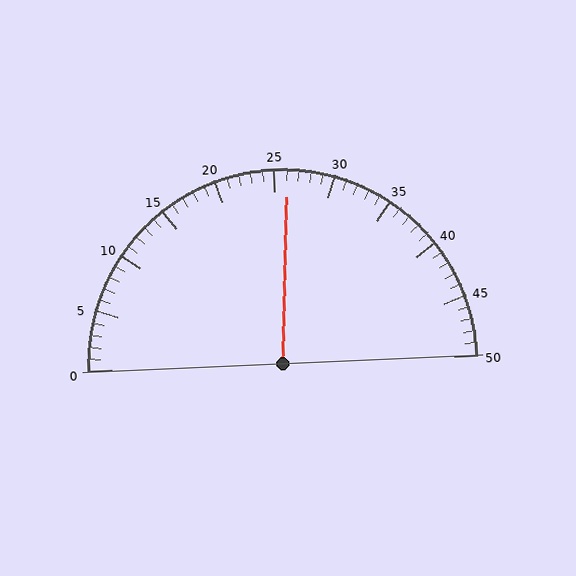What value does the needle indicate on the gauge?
The needle indicates approximately 26.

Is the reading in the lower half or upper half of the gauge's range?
The reading is in the upper half of the range (0 to 50).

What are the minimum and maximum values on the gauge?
The gauge ranges from 0 to 50.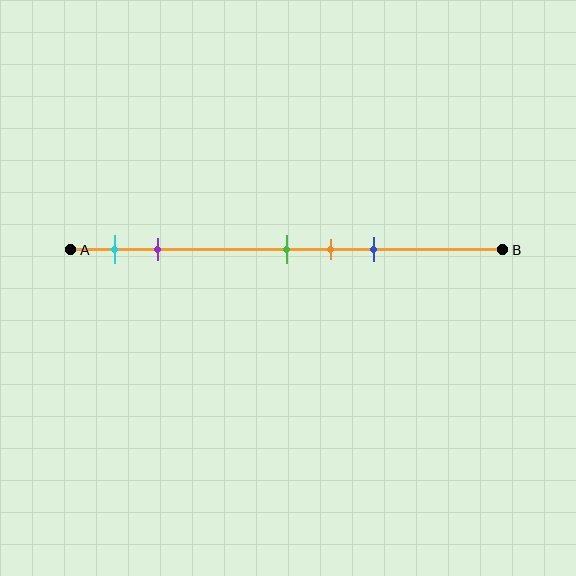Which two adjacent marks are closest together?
The green and orange marks are the closest adjacent pair.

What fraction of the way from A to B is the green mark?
The green mark is approximately 50% (0.5) of the way from A to B.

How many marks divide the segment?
There are 5 marks dividing the segment.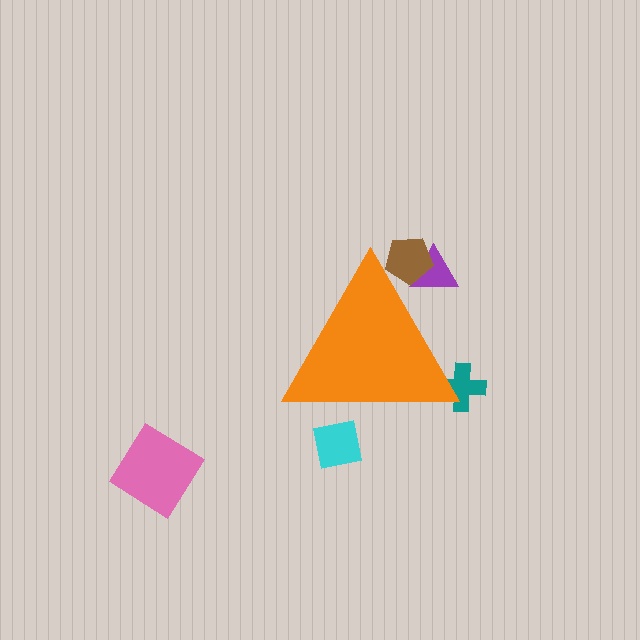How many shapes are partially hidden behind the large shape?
4 shapes are partially hidden.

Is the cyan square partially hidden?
Yes, the cyan square is partially hidden behind the orange triangle.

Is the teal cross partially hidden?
Yes, the teal cross is partially hidden behind the orange triangle.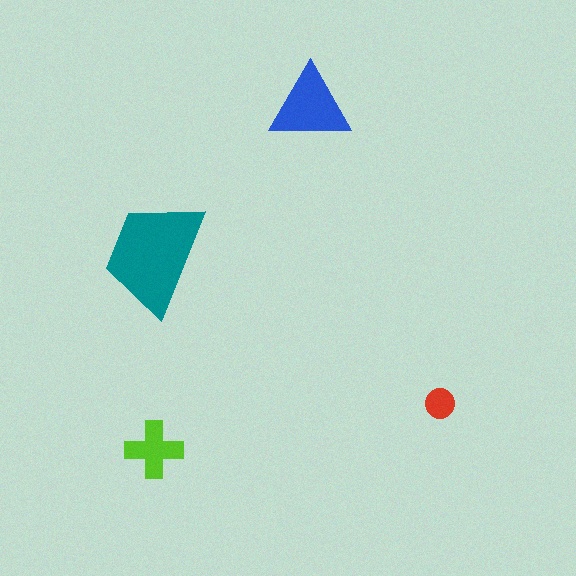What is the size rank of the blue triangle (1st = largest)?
2nd.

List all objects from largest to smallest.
The teal trapezoid, the blue triangle, the lime cross, the red circle.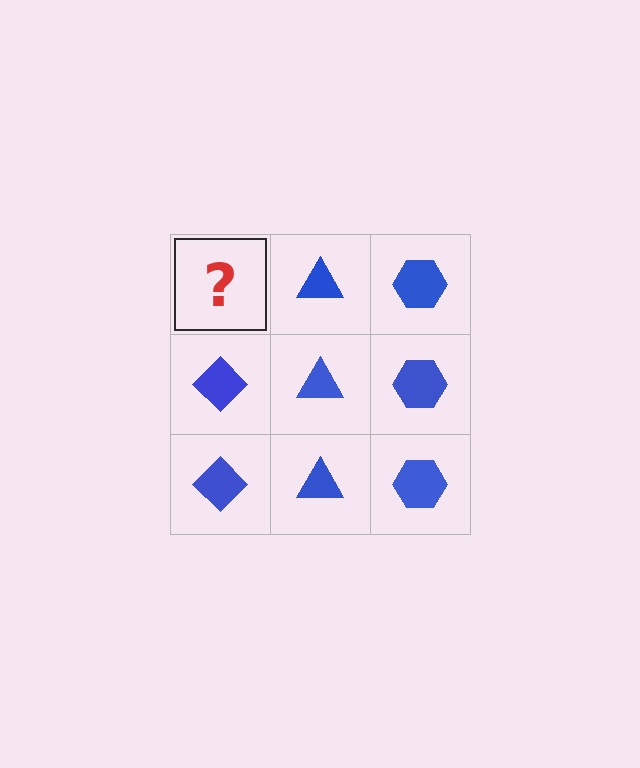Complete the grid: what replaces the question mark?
The question mark should be replaced with a blue diamond.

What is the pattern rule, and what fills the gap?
The rule is that each column has a consistent shape. The gap should be filled with a blue diamond.